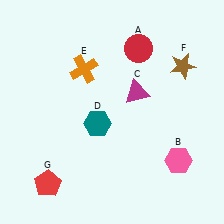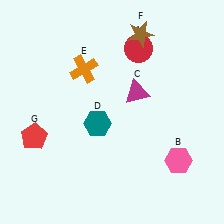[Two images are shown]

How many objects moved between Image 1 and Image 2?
2 objects moved between the two images.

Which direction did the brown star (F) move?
The brown star (F) moved left.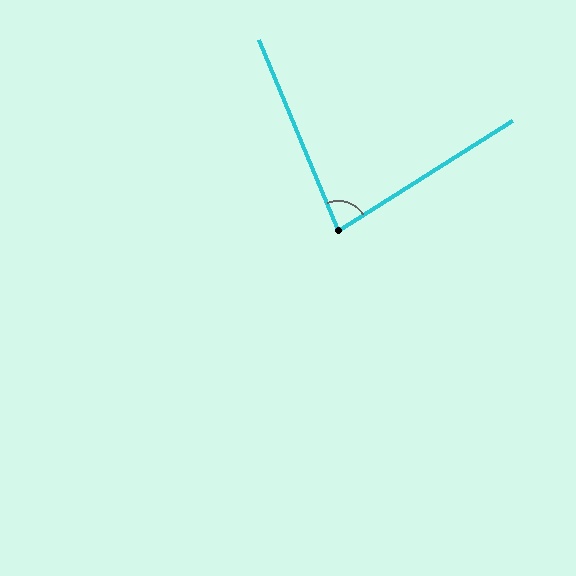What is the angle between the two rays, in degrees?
Approximately 80 degrees.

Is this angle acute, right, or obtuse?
It is acute.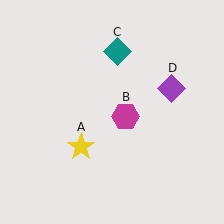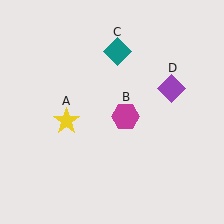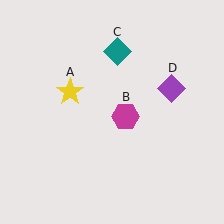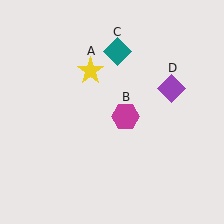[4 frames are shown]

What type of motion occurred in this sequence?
The yellow star (object A) rotated clockwise around the center of the scene.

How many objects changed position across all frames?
1 object changed position: yellow star (object A).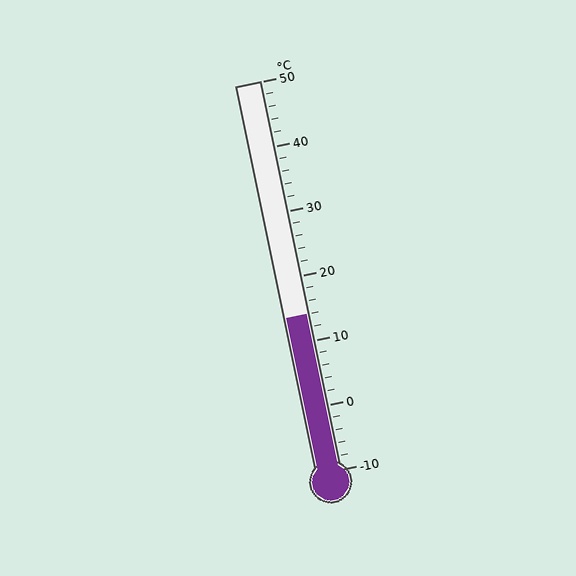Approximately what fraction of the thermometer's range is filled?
The thermometer is filled to approximately 40% of its range.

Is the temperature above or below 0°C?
The temperature is above 0°C.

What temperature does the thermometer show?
The thermometer shows approximately 14°C.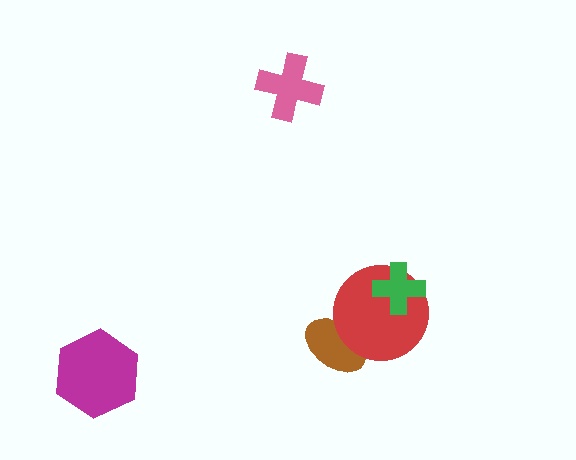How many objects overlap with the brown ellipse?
1 object overlaps with the brown ellipse.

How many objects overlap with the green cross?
1 object overlaps with the green cross.